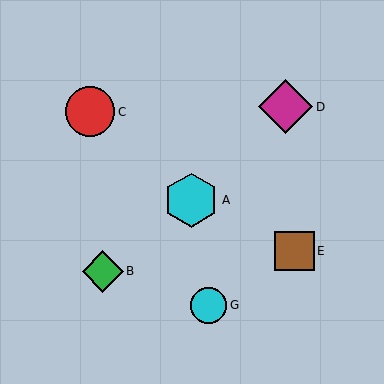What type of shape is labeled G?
Shape G is a cyan circle.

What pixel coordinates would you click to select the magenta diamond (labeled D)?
Click at (286, 107) to select the magenta diamond D.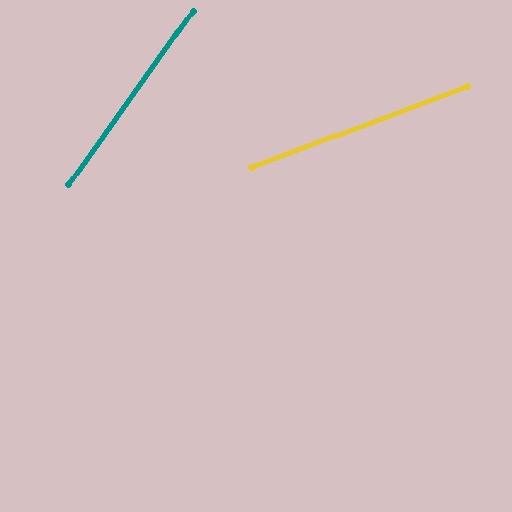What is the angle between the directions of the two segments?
Approximately 34 degrees.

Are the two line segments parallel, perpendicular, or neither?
Neither parallel nor perpendicular — they differ by about 34°.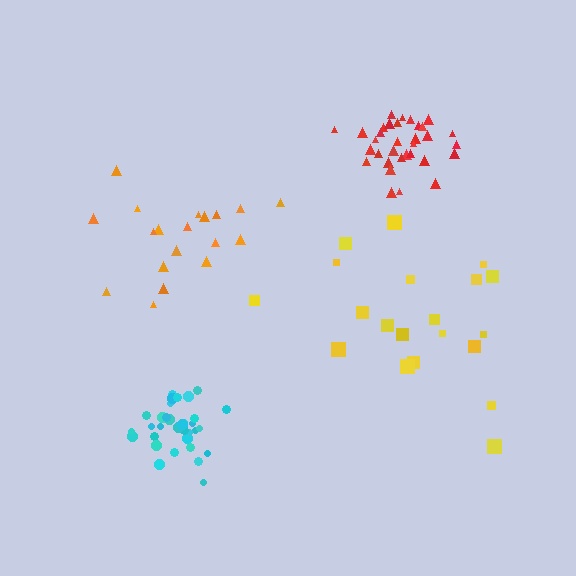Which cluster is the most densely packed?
Cyan.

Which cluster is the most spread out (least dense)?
Yellow.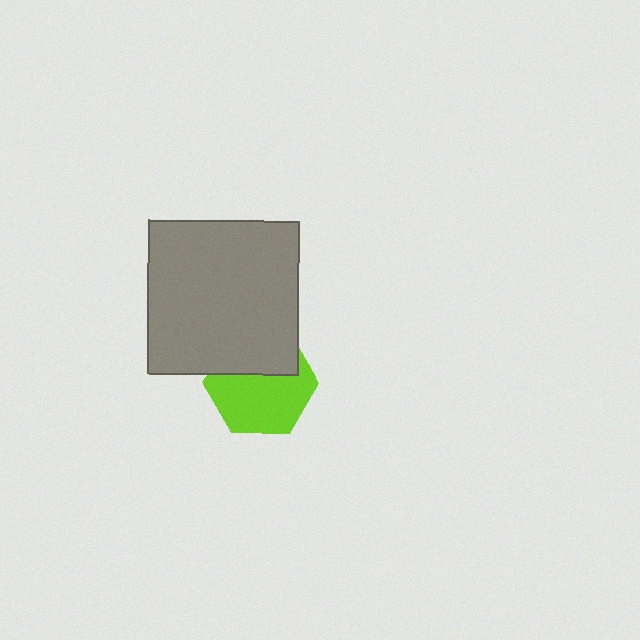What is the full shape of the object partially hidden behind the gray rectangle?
The partially hidden object is a lime hexagon.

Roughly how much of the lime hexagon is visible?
About half of it is visible (roughly 63%).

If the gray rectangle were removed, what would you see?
You would see the complete lime hexagon.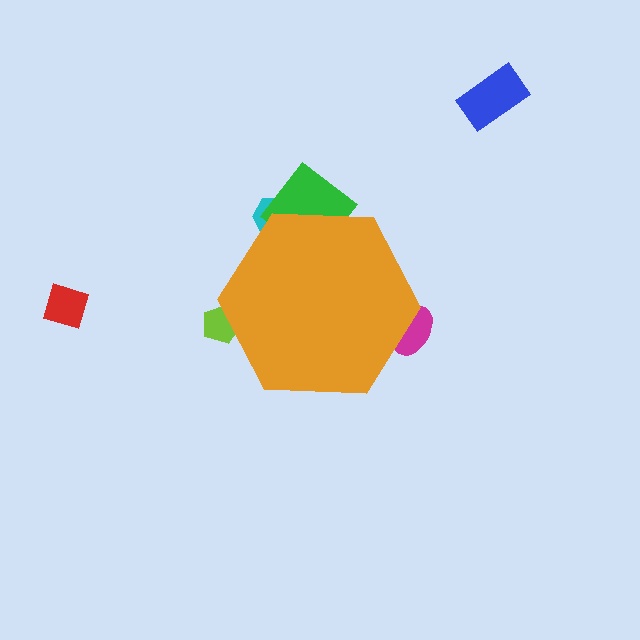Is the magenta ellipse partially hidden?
Yes, the magenta ellipse is partially hidden behind the orange hexagon.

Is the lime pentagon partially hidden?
Yes, the lime pentagon is partially hidden behind the orange hexagon.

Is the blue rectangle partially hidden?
No, the blue rectangle is fully visible.